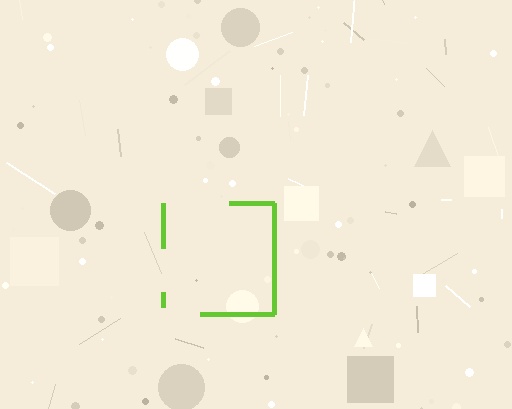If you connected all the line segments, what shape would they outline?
They would outline a square.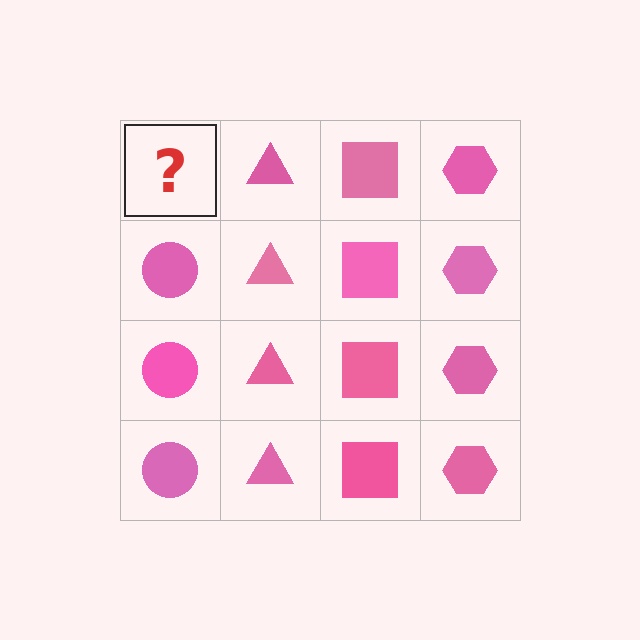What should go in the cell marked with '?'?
The missing cell should contain a pink circle.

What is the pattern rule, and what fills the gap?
The rule is that each column has a consistent shape. The gap should be filled with a pink circle.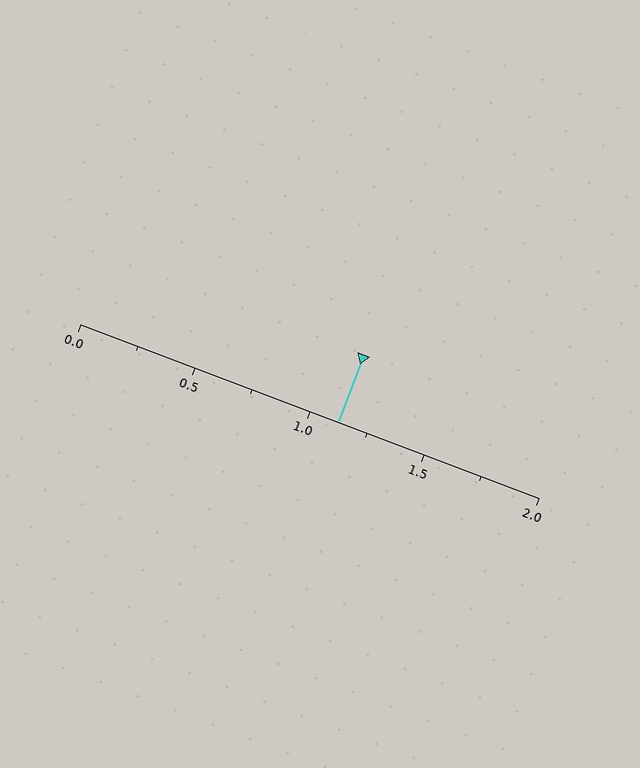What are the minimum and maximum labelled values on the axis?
The axis runs from 0.0 to 2.0.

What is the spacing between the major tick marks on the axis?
The major ticks are spaced 0.5 apart.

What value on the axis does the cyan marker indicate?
The marker indicates approximately 1.12.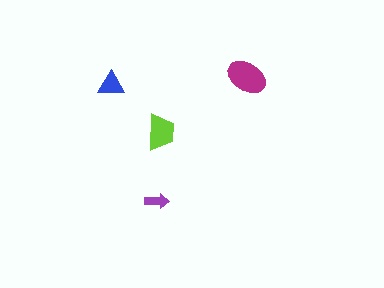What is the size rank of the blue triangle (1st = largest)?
3rd.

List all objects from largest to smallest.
The magenta ellipse, the lime trapezoid, the blue triangle, the purple arrow.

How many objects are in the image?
There are 4 objects in the image.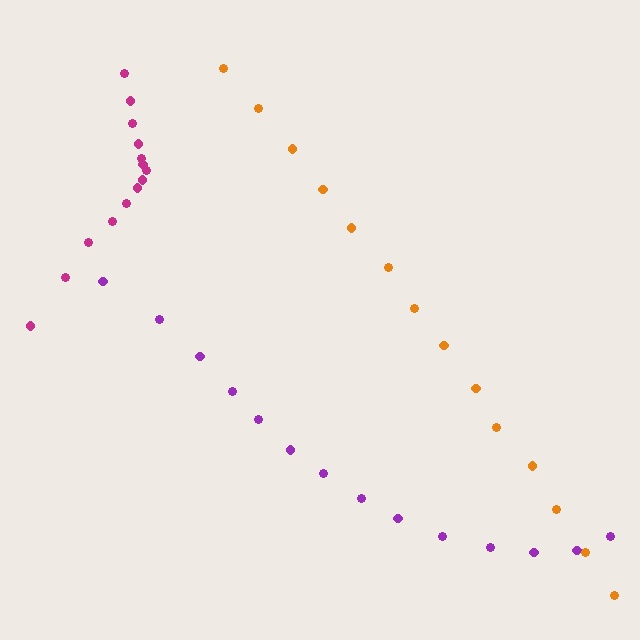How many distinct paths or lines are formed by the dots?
There are 3 distinct paths.